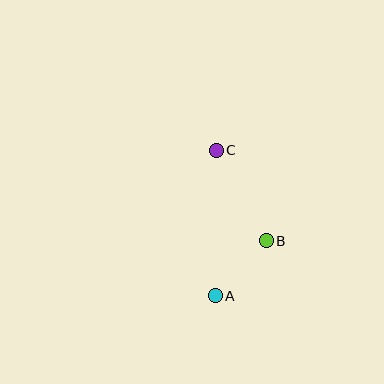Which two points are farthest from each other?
Points A and C are farthest from each other.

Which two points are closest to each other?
Points A and B are closest to each other.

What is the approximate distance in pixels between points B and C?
The distance between B and C is approximately 103 pixels.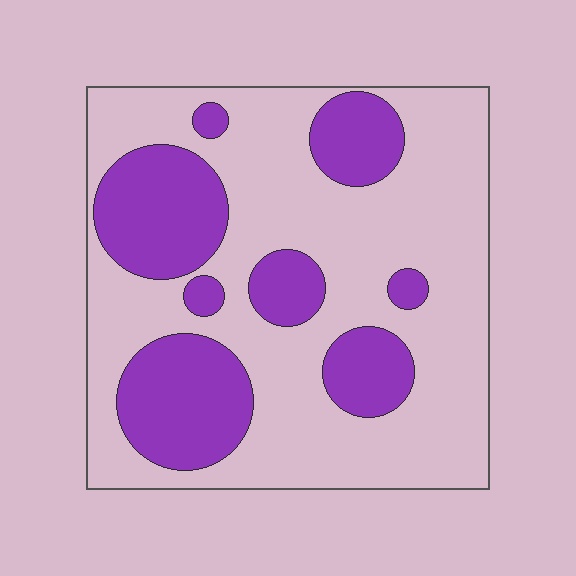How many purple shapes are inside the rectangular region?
8.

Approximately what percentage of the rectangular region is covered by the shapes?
Approximately 30%.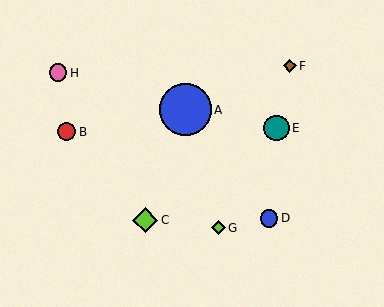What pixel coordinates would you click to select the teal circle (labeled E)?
Click at (277, 128) to select the teal circle E.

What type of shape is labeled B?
Shape B is a red circle.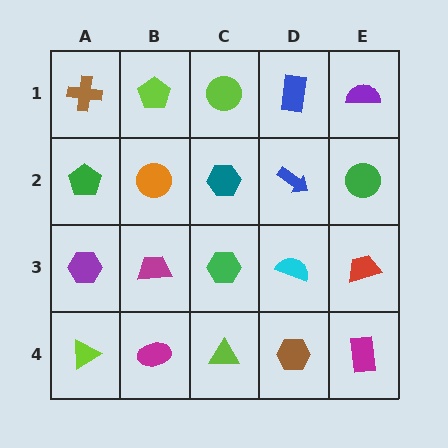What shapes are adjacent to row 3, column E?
A green circle (row 2, column E), a magenta rectangle (row 4, column E), a cyan semicircle (row 3, column D).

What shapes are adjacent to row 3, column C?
A teal hexagon (row 2, column C), a lime triangle (row 4, column C), a magenta trapezoid (row 3, column B), a cyan semicircle (row 3, column D).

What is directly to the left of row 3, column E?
A cyan semicircle.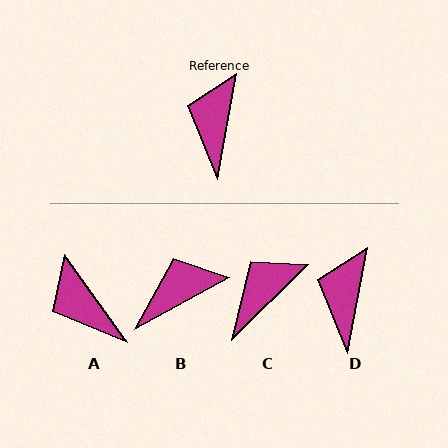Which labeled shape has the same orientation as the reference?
D.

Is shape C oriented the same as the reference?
No, it is off by about 35 degrees.